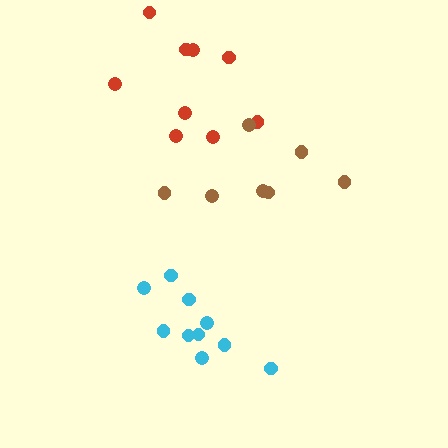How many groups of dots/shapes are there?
There are 3 groups.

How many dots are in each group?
Group 1: 10 dots, Group 2: 9 dots, Group 3: 7 dots (26 total).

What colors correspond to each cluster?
The clusters are colored: cyan, red, brown.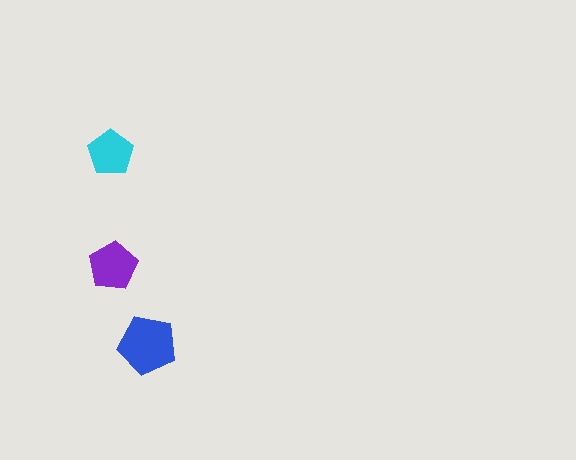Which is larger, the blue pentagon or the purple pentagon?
The blue one.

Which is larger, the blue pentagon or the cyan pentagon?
The blue one.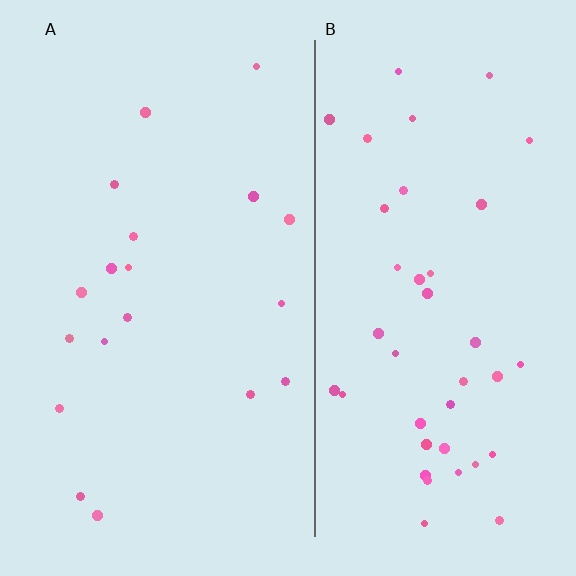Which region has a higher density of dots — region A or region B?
B (the right).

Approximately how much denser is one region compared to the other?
Approximately 2.2× — region B over region A.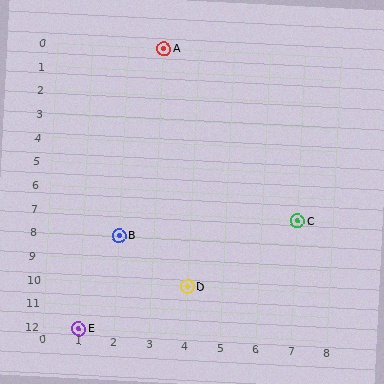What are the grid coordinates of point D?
Point D is at grid coordinates (4, 10).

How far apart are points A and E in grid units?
Points A and E are 2 columns and 12 rows apart (about 12.2 grid units diagonally).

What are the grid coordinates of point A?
Point A is at grid coordinates (3, 0).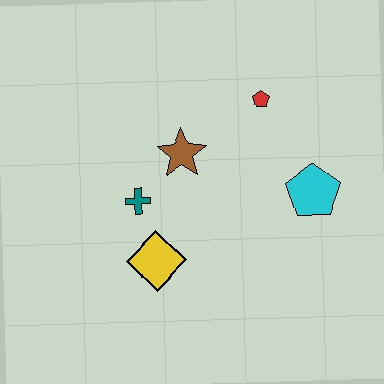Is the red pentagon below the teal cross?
No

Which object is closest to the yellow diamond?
The teal cross is closest to the yellow diamond.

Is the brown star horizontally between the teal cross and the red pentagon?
Yes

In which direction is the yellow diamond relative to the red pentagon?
The yellow diamond is below the red pentagon.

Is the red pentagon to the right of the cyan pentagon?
No